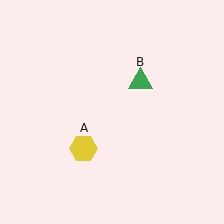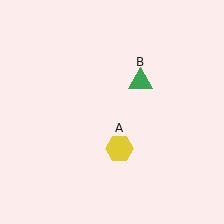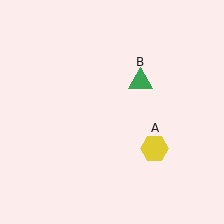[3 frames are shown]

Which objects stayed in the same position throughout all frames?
Green triangle (object B) remained stationary.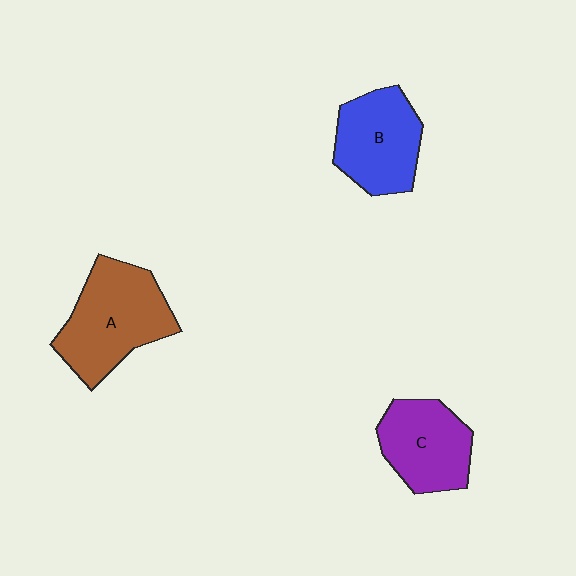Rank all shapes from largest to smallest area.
From largest to smallest: A (brown), B (blue), C (purple).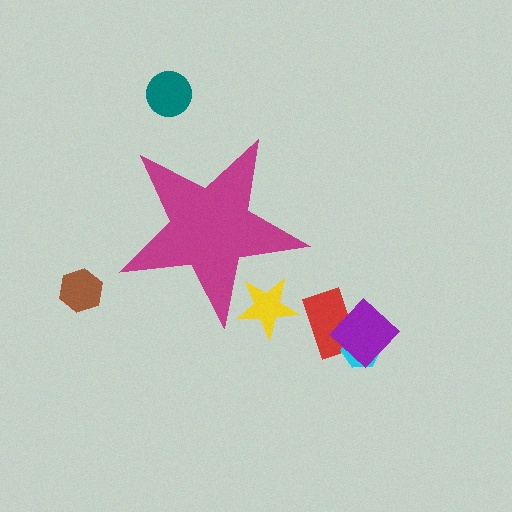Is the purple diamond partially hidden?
No, the purple diamond is fully visible.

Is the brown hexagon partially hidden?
No, the brown hexagon is fully visible.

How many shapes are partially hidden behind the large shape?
1 shape is partially hidden.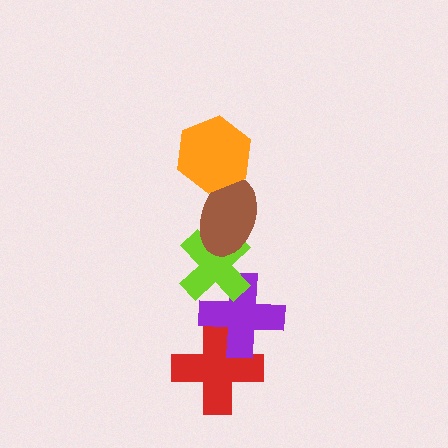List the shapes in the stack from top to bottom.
From top to bottom: the orange hexagon, the brown ellipse, the lime cross, the purple cross, the red cross.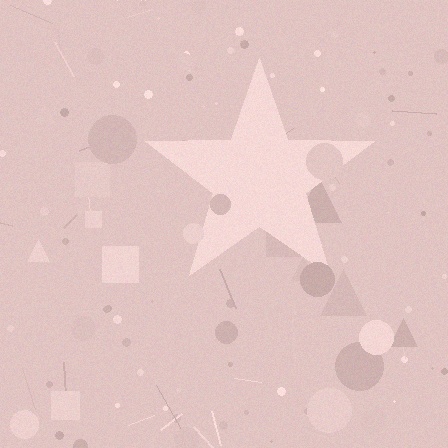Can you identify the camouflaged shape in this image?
The camouflaged shape is a star.